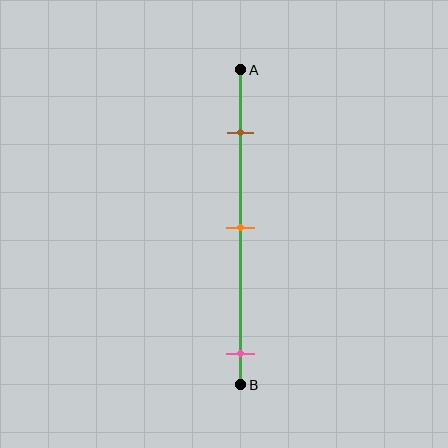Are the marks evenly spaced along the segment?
No, the marks are not evenly spaced.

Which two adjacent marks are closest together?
The brown and orange marks are the closest adjacent pair.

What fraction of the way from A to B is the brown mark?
The brown mark is approximately 20% (0.2) of the way from A to B.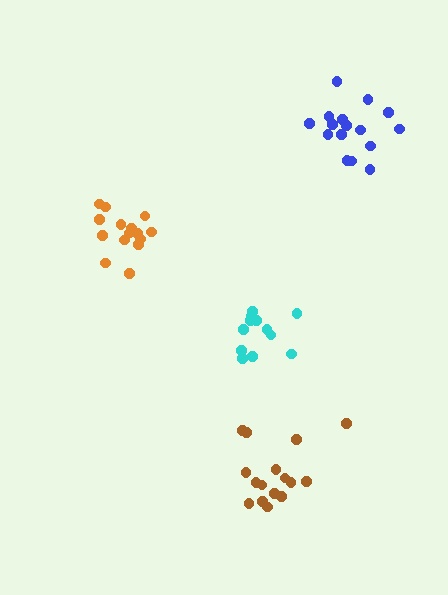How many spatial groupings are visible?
There are 4 spatial groupings.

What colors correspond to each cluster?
The clusters are colored: orange, brown, cyan, blue.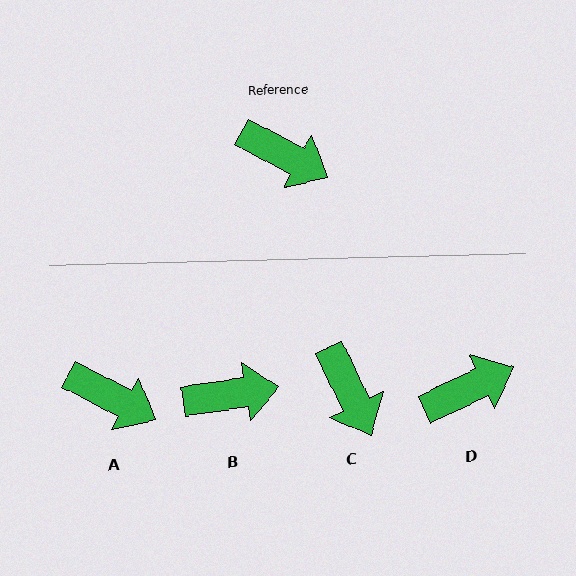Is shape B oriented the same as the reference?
No, it is off by about 37 degrees.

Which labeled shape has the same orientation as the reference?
A.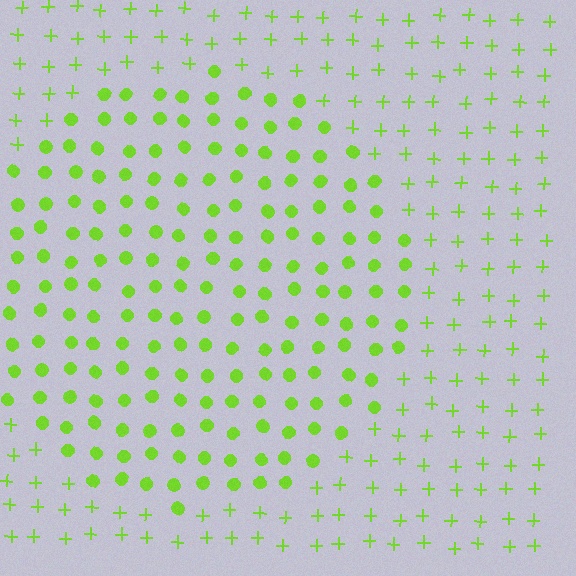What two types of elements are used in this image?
The image uses circles inside the circle region and plus signs outside it.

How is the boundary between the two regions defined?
The boundary is defined by a change in element shape: circles inside vs. plus signs outside. All elements share the same color and spacing.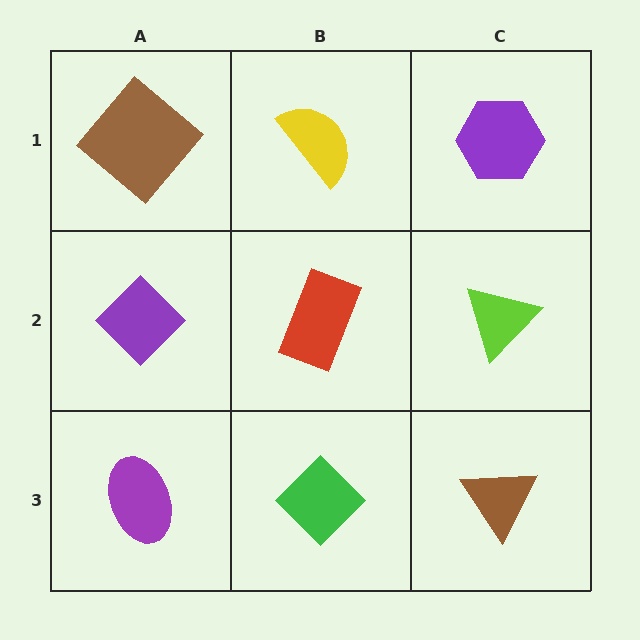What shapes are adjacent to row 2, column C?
A purple hexagon (row 1, column C), a brown triangle (row 3, column C), a red rectangle (row 2, column B).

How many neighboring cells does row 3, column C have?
2.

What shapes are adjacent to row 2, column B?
A yellow semicircle (row 1, column B), a green diamond (row 3, column B), a purple diamond (row 2, column A), a lime triangle (row 2, column C).